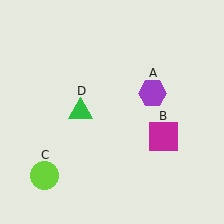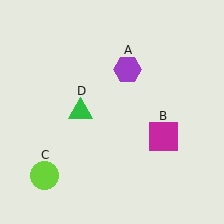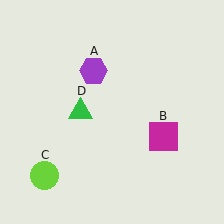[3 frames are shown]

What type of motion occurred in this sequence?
The purple hexagon (object A) rotated counterclockwise around the center of the scene.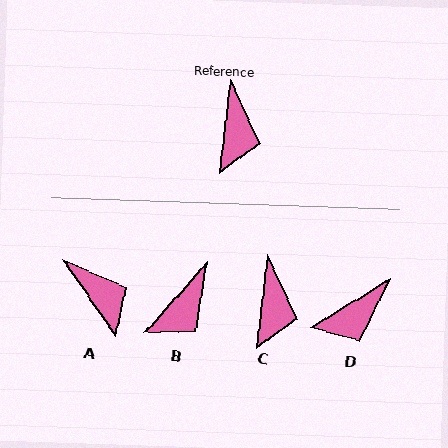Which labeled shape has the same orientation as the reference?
C.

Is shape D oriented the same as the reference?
No, it is off by about 52 degrees.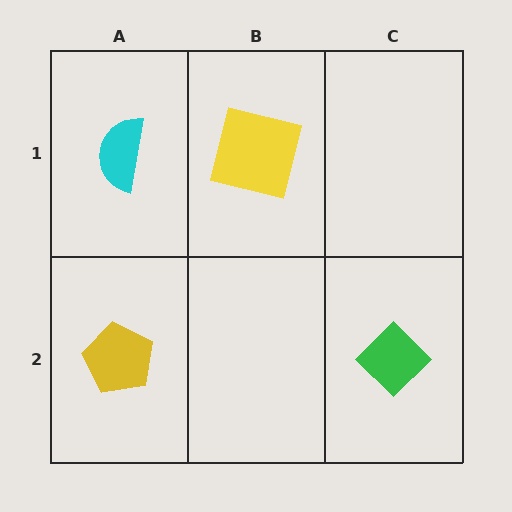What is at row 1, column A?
A cyan semicircle.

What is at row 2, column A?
A yellow pentagon.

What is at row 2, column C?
A green diamond.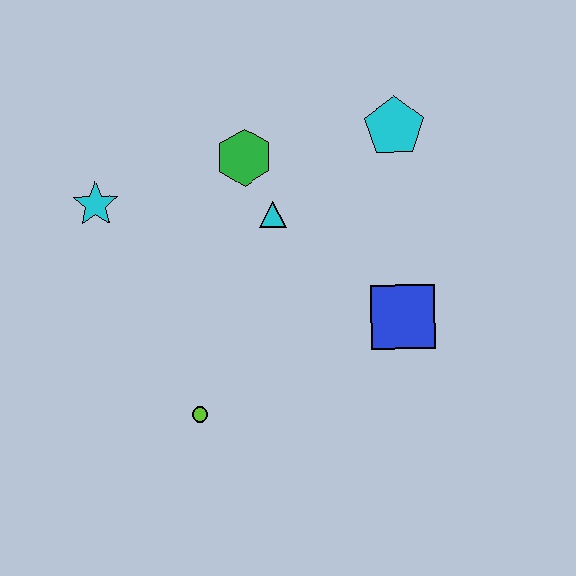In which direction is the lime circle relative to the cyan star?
The lime circle is below the cyan star.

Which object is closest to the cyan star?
The green hexagon is closest to the cyan star.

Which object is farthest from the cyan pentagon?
The lime circle is farthest from the cyan pentagon.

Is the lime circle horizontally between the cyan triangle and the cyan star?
Yes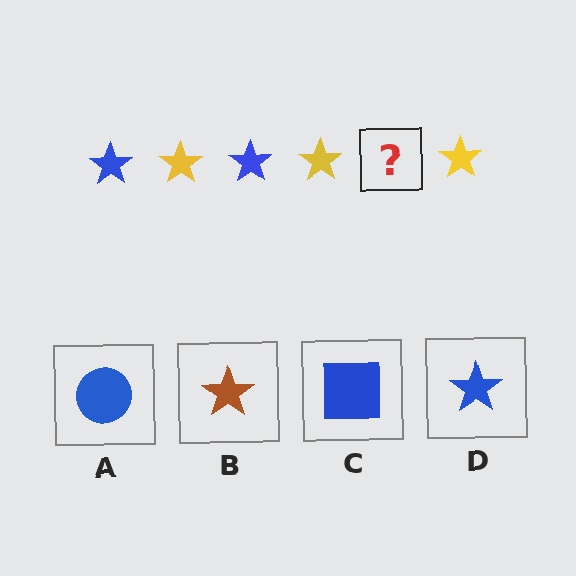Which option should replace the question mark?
Option D.